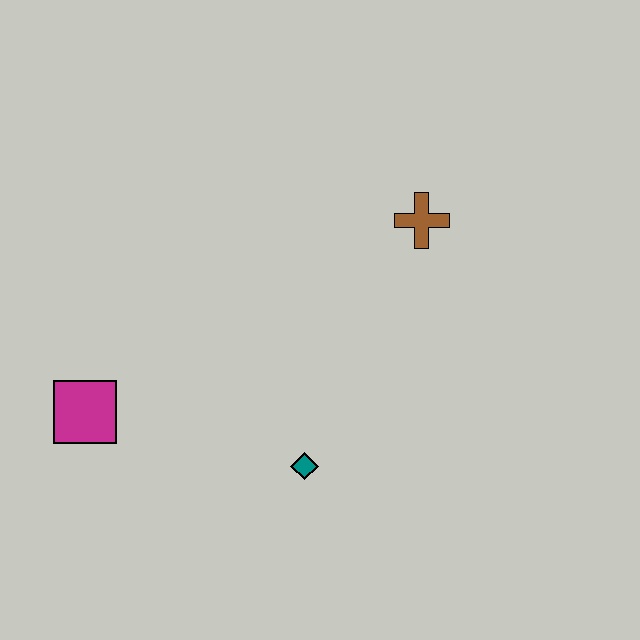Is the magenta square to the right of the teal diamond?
No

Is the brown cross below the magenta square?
No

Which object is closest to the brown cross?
The teal diamond is closest to the brown cross.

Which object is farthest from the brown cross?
The magenta square is farthest from the brown cross.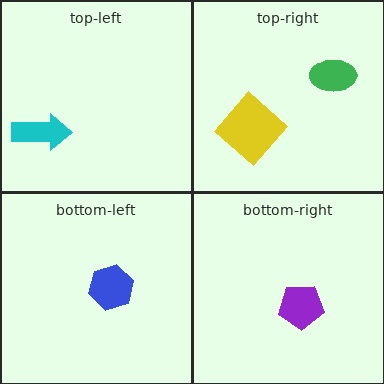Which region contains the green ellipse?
The top-right region.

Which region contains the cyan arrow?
The top-left region.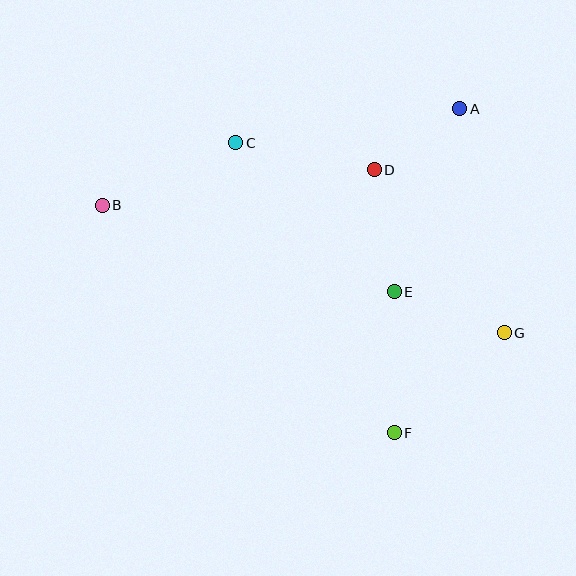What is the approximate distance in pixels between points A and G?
The distance between A and G is approximately 229 pixels.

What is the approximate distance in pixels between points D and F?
The distance between D and F is approximately 263 pixels.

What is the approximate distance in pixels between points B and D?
The distance between B and D is approximately 275 pixels.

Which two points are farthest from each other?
Points B and G are farthest from each other.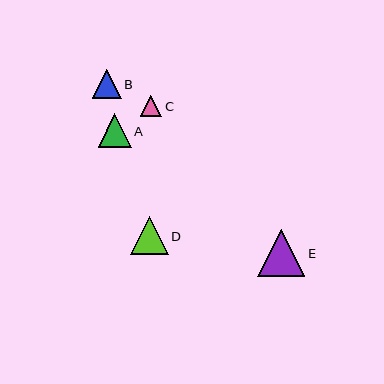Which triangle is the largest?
Triangle E is the largest with a size of approximately 47 pixels.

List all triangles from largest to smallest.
From largest to smallest: E, D, A, B, C.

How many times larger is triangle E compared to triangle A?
Triangle E is approximately 1.4 times the size of triangle A.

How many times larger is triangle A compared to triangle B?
Triangle A is approximately 1.1 times the size of triangle B.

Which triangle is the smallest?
Triangle C is the smallest with a size of approximately 22 pixels.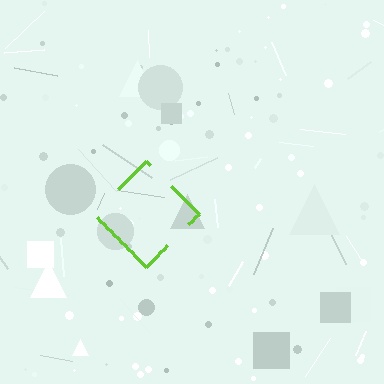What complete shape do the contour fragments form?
The contour fragments form a diamond.